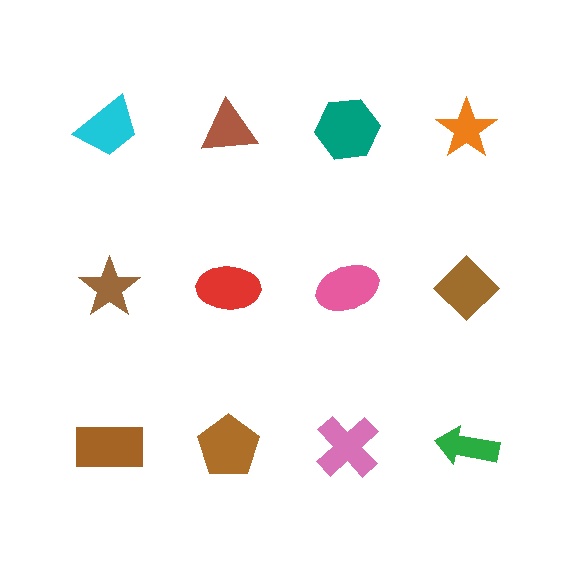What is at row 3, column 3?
A pink cross.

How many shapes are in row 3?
4 shapes.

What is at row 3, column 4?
A green arrow.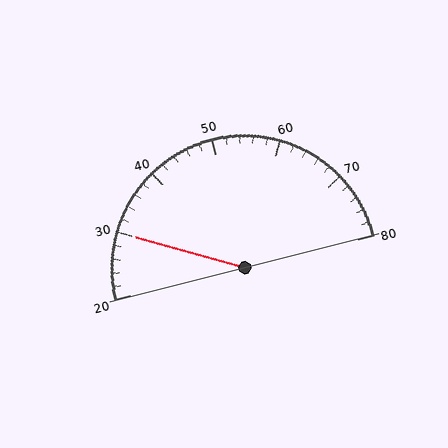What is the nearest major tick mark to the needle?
The nearest major tick mark is 30.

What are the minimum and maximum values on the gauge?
The gauge ranges from 20 to 80.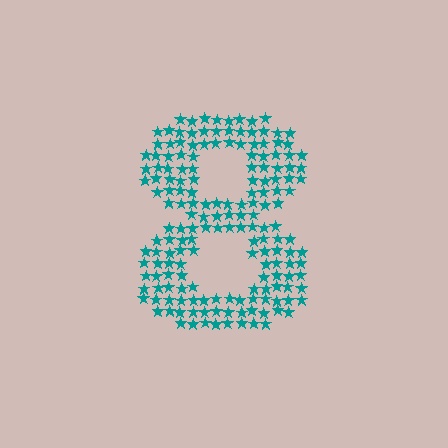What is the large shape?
The large shape is the digit 8.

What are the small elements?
The small elements are stars.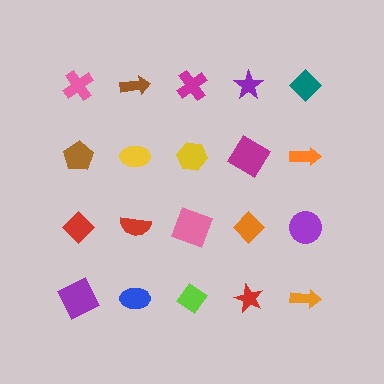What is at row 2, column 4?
A magenta diamond.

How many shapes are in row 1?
5 shapes.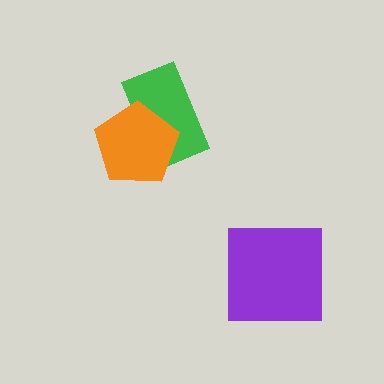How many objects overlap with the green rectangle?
1 object overlaps with the green rectangle.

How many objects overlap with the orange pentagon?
1 object overlaps with the orange pentagon.